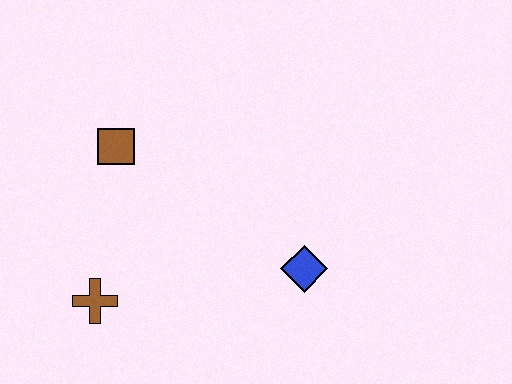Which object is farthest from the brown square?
The blue diamond is farthest from the brown square.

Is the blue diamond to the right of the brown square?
Yes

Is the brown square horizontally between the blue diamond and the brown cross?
Yes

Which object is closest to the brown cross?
The brown square is closest to the brown cross.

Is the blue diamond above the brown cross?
Yes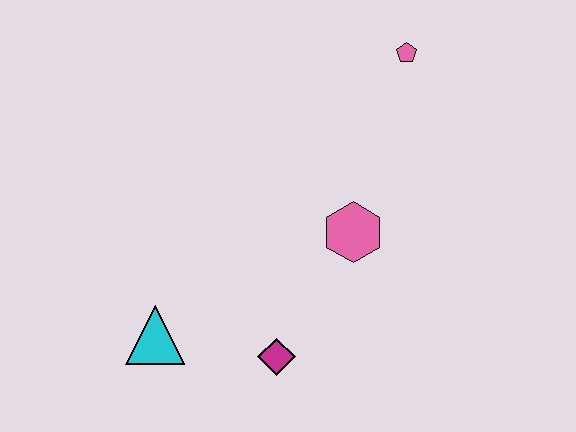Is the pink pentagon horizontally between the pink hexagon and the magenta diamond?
No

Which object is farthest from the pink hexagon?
The cyan triangle is farthest from the pink hexagon.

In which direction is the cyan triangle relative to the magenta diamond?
The cyan triangle is to the left of the magenta diamond.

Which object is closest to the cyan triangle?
The magenta diamond is closest to the cyan triangle.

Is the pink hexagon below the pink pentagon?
Yes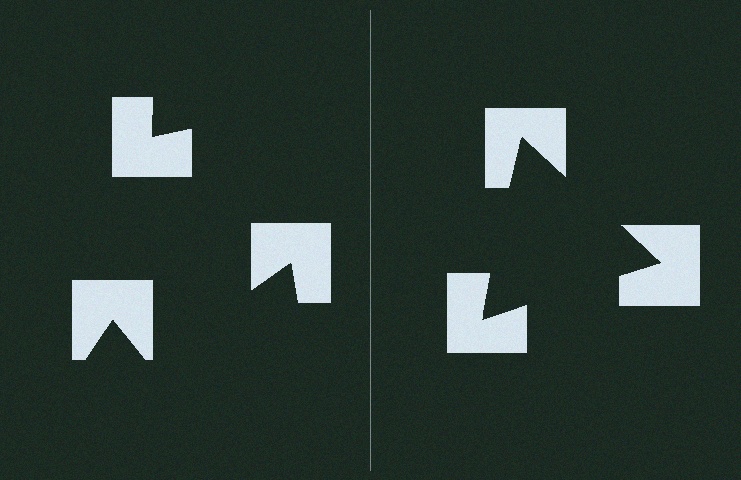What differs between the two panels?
The notched squares are positioned identically on both sides; only the wedge orientations differ. On the right they align to a triangle; on the left they are misaligned.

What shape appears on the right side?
An illusory triangle.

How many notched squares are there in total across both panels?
6 — 3 on each side.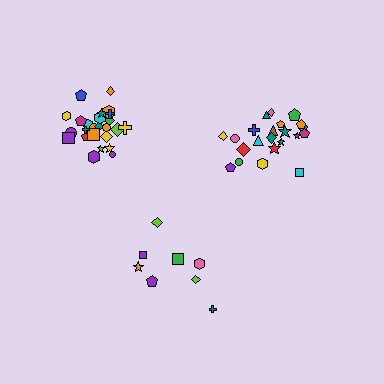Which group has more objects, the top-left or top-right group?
The top-left group.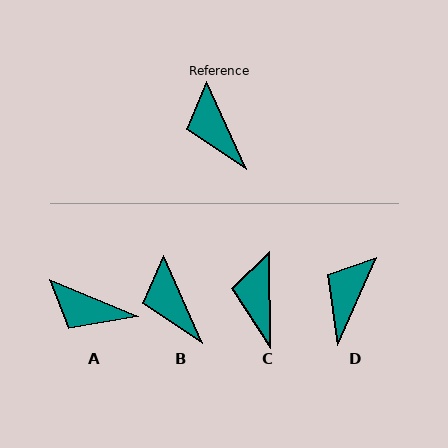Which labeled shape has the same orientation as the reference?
B.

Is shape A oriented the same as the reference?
No, it is off by about 44 degrees.